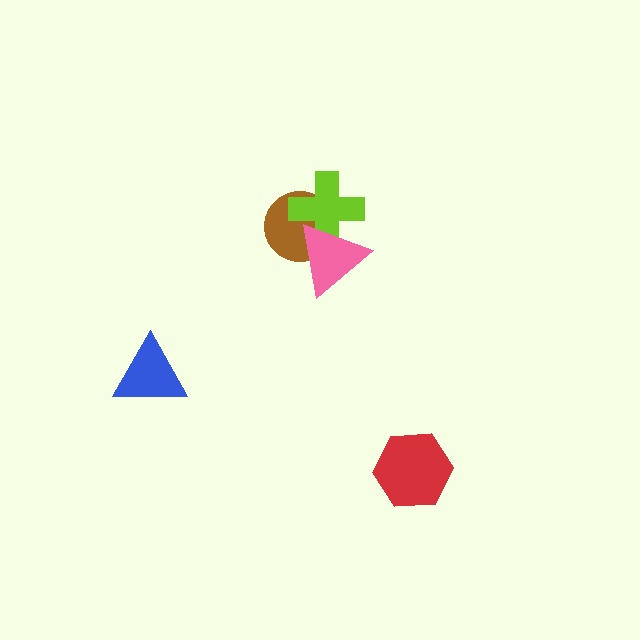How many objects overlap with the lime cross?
2 objects overlap with the lime cross.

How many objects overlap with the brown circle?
2 objects overlap with the brown circle.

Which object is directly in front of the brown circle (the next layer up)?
The lime cross is directly in front of the brown circle.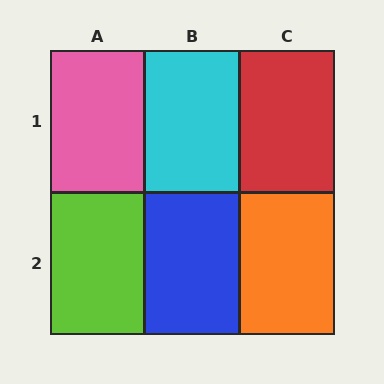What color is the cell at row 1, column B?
Cyan.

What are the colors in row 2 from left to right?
Lime, blue, orange.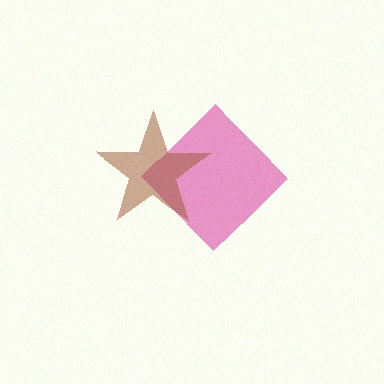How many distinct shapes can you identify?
There are 2 distinct shapes: a magenta diamond, a brown star.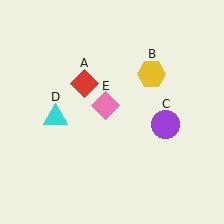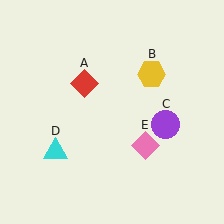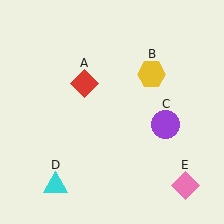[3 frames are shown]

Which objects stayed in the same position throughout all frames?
Red diamond (object A) and yellow hexagon (object B) and purple circle (object C) remained stationary.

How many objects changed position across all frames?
2 objects changed position: cyan triangle (object D), pink diamond (object E).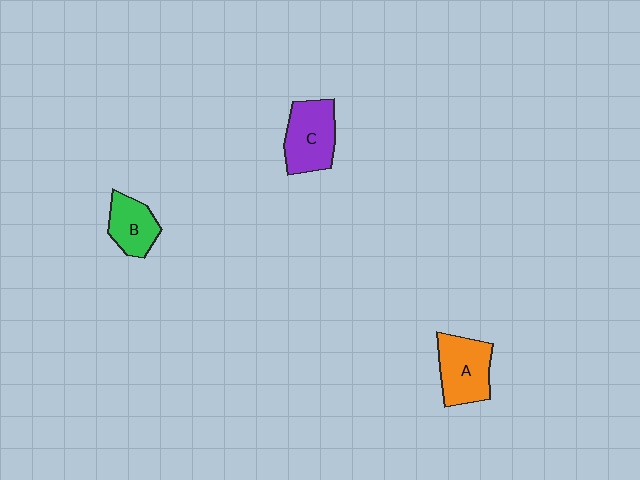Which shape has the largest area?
Shape C (purple).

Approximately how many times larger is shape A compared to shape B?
Approximately 1.4 times.